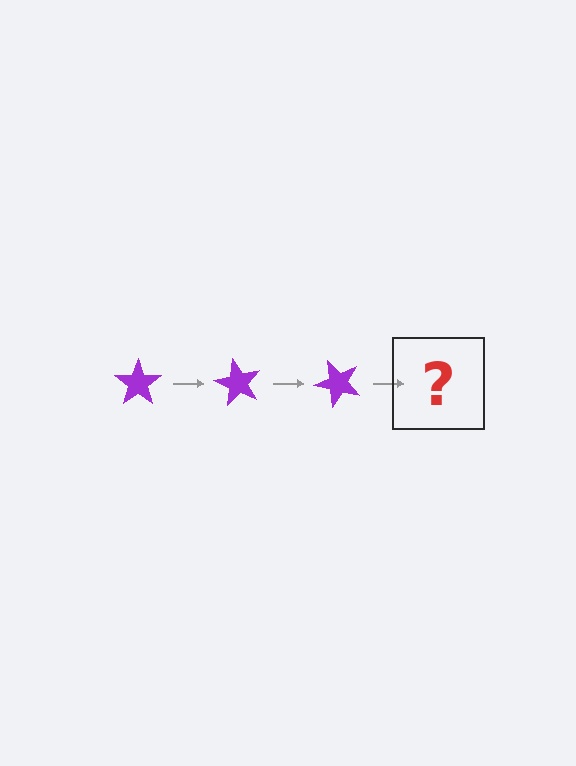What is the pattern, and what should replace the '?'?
The pattern is that the star rotates 60 degrees each step. The '?' should be a purple star rotated 180 degrees.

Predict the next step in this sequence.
The next step is a purple star rotated 180 degrees.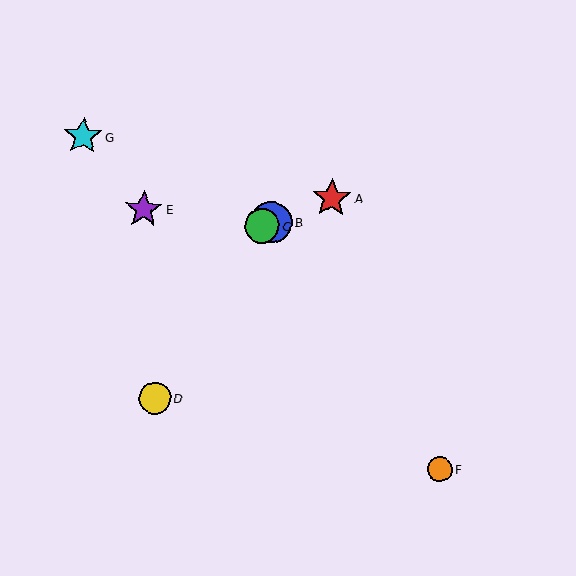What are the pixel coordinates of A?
Object A is at (332, 198).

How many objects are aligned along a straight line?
3 objects (A, B, C) are aligned along a straight line.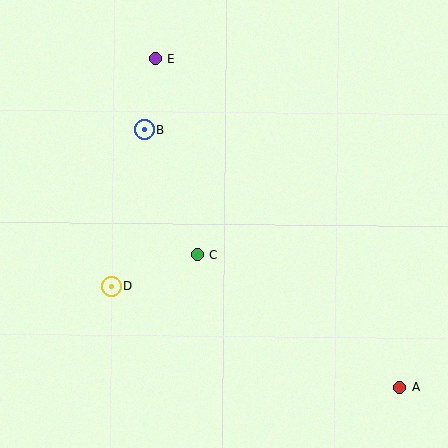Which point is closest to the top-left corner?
Point E is closest to the top-left corner.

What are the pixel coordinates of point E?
Point E is at (155, 59).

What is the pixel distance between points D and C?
The distance between D and C is 91 pixels.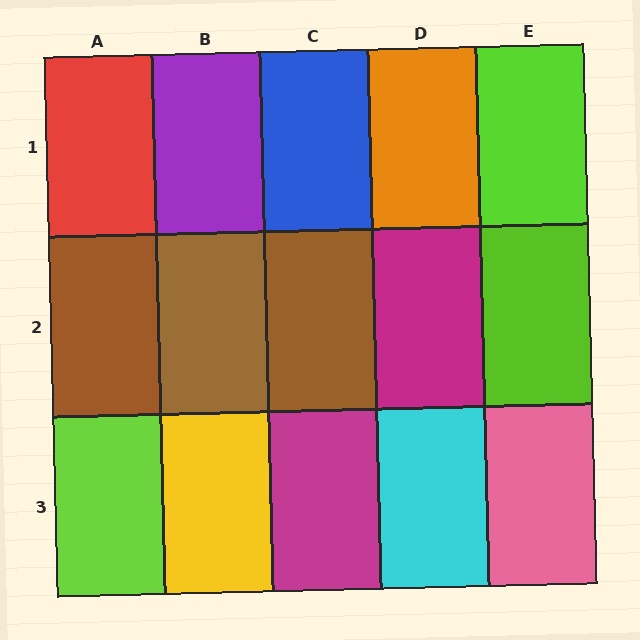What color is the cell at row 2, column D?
Magenta.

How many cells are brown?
3 cells are brown.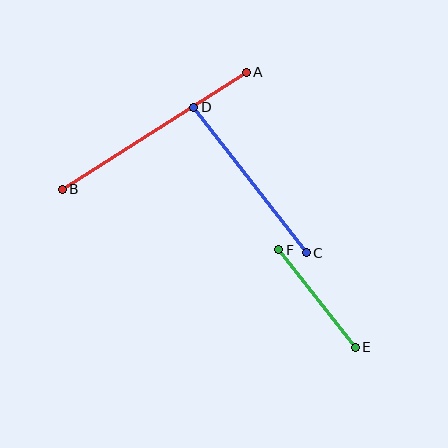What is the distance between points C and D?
The distance is approximately 184 pixels.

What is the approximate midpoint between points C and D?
The midpoint is at approximately (250, 180) pixels.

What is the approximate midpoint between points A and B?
The midpoint is at approximately (154, 131) pixels.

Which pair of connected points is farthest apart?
Points A and B are farthest apart.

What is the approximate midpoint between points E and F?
The midpoint is at approximately (317, 298) pixels.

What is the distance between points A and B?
The distance is approximately 218 pixels.